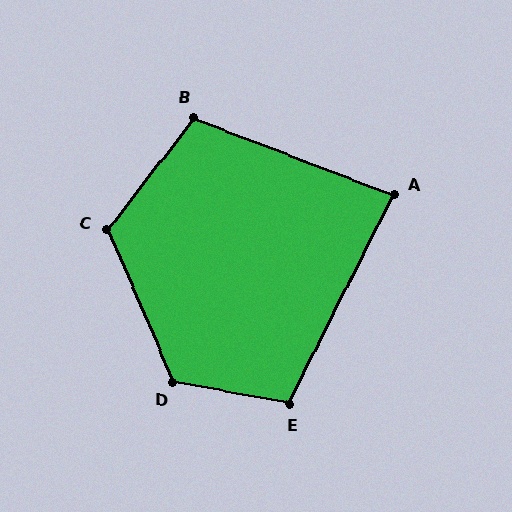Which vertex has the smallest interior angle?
A, at approximately 84 degrees.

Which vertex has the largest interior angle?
D, at approximately 124 degrees.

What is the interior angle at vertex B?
Approximately 107 degrees (obtuse).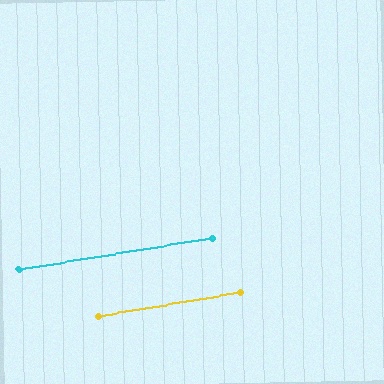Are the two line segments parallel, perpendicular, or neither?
Parallel — their directions differ by only 0.7°.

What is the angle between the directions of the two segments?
Approximately 1 degree.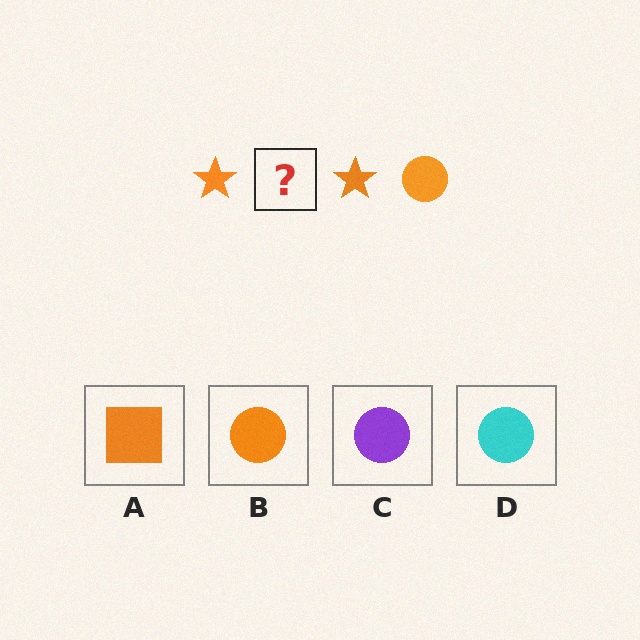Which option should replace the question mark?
Option B.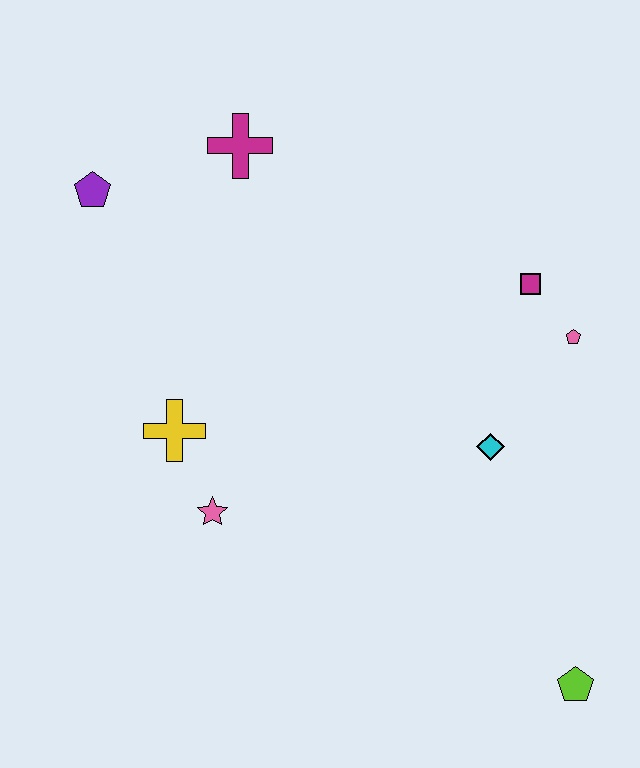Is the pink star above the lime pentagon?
Yes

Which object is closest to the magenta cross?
The purple pentagon is closest to the magenta cross.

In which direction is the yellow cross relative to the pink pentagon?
The yellow cross is to the left of the pink pentagon.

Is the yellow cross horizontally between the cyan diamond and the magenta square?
No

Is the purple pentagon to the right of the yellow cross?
No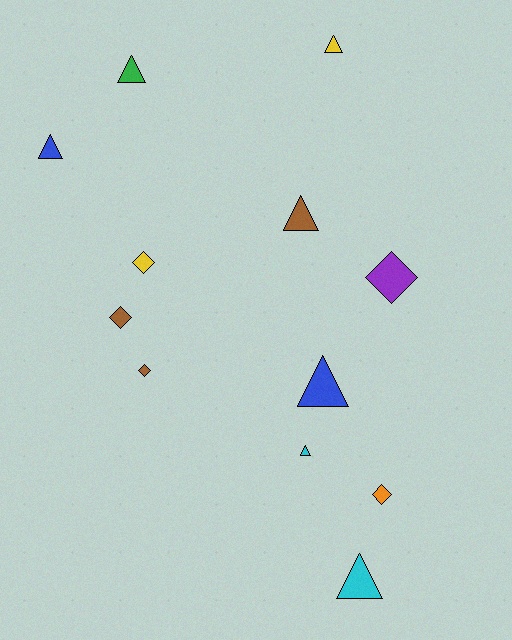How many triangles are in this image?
There are 7 triangles.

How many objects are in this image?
There are 12 objects.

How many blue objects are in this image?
There are 2 blue objects.